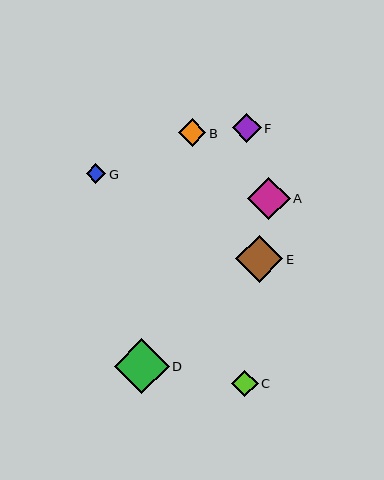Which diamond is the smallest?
Diamond G is the smallest with a size of approximately 19 pixels.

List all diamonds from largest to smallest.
From largest to smallest: D, E, A, F, B, C, G.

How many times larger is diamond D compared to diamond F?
Diamond D is approximately 1.9 times the size of diamond F.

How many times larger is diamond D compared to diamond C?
Diamond D is approximately 2.1 times the size of diamond C.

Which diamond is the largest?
Diamond D is the largest with a size of approximately 55 pixels.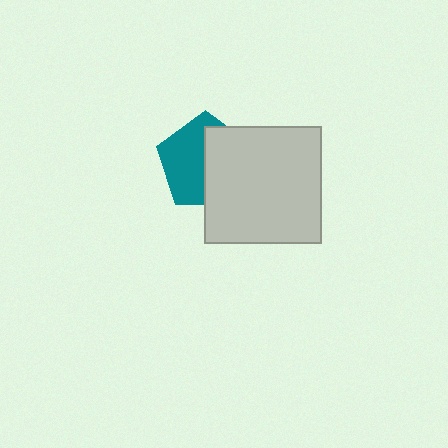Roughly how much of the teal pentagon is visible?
About half of it is visible (roughly 50%).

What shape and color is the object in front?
The object in front is a light gray square.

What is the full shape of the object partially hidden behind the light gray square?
The partially hidden object is a teal pentagon.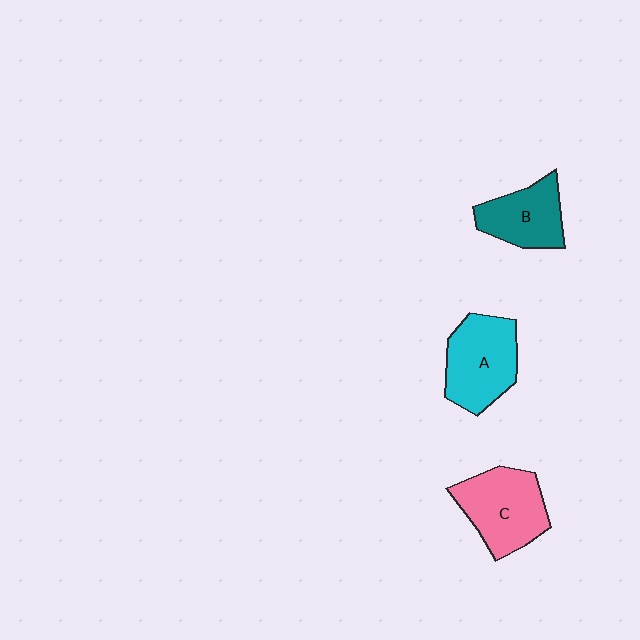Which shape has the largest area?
Shape C (pink).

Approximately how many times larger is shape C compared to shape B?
Approximately 1.3 times.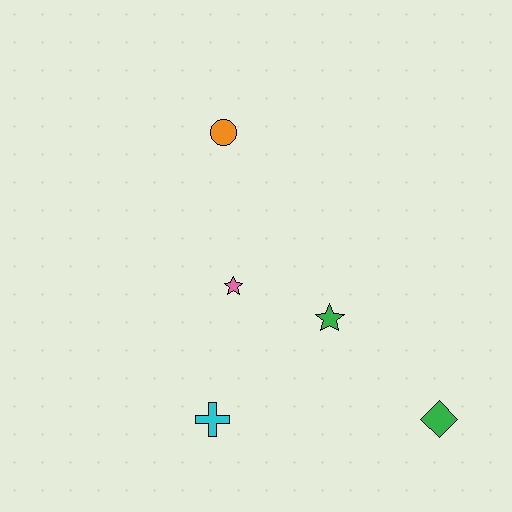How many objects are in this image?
There are 5 objects.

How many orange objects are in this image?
There is 1 orange object.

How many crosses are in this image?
There is 1 cross.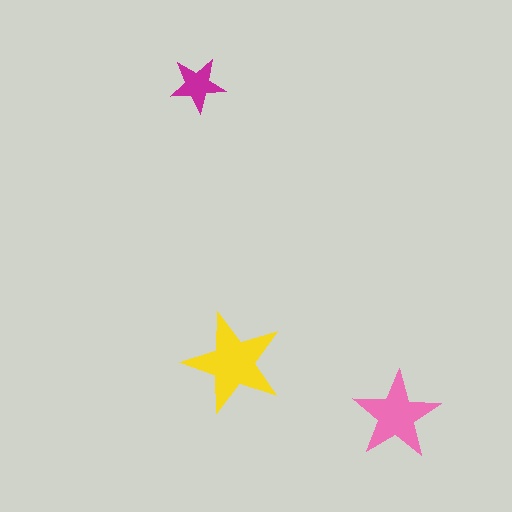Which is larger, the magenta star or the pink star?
The pink one.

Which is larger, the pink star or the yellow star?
The yellow one.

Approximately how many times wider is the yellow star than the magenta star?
About 2 times wider.